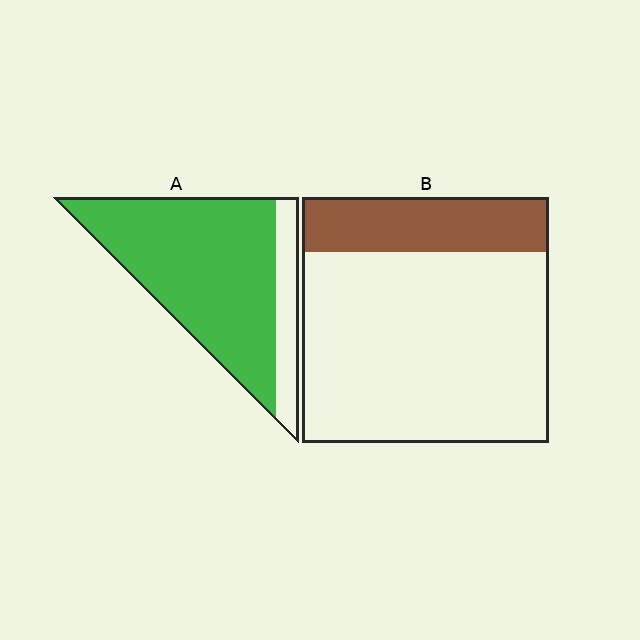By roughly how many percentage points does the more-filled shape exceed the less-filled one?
By roughly 60 percentage points (A over B).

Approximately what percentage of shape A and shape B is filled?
A is approximately 80% and B is approximately 20%.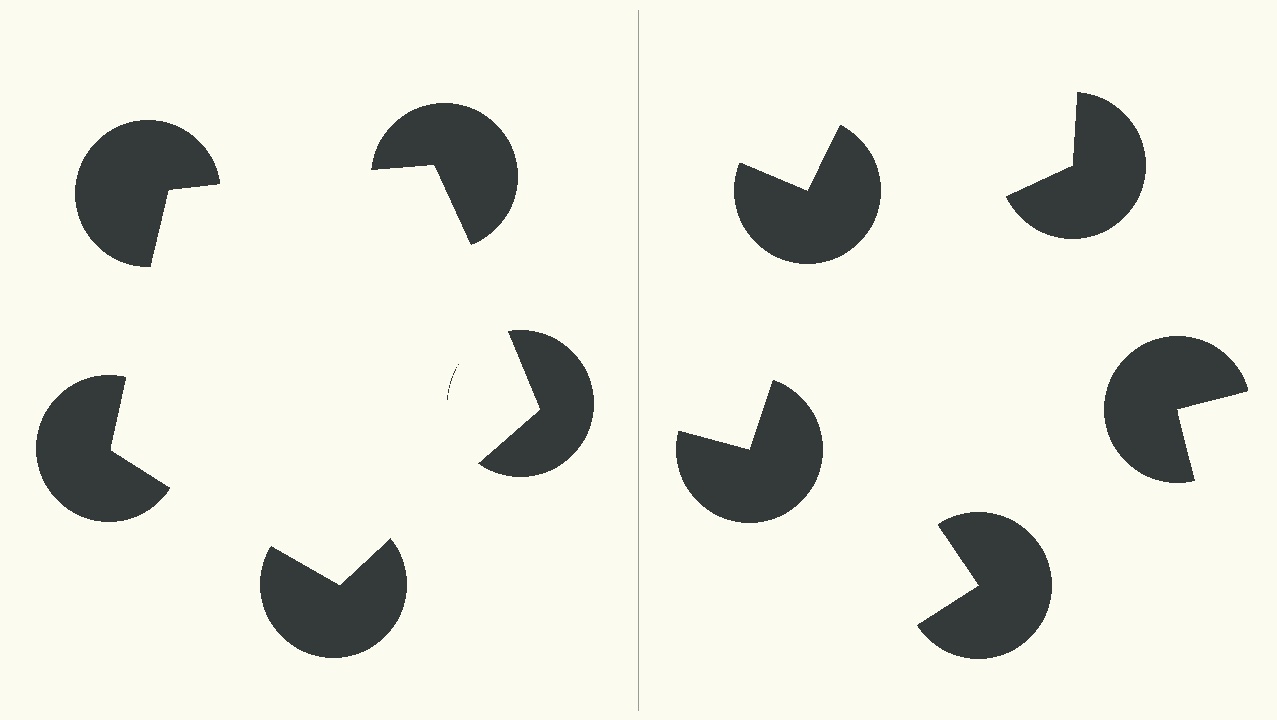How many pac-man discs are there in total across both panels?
10 — 5 on each side.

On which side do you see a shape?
An illusory pentagon appears on the left side. On the right side the wedge cuts are rotated, so no coherent shape forms.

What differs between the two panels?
The pac-man discs are positioned identically on both sides; only the wedge orientations differ. On the left they align to a pentagon; on the right they are misaligned.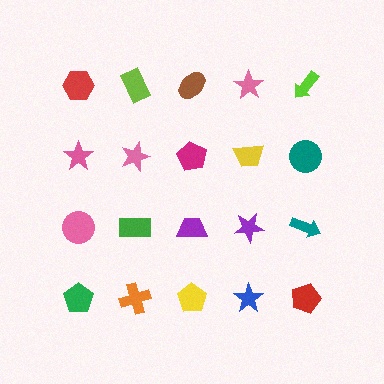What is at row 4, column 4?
A blue star.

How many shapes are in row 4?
5 shapes.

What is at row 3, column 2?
A green rectangle.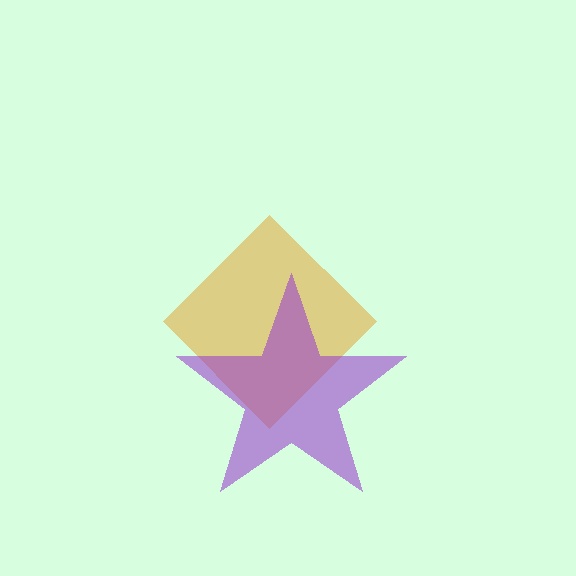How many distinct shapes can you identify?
There are 2 distinct shapes: an orange diamond, a purple star.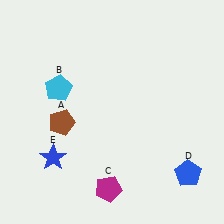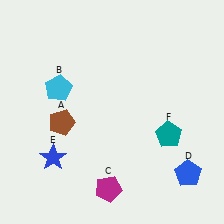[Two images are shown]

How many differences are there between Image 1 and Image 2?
There is 1 difference between the two images.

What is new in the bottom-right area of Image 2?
A teal pentagon (F) was added in the bottom-right area of Image 2.